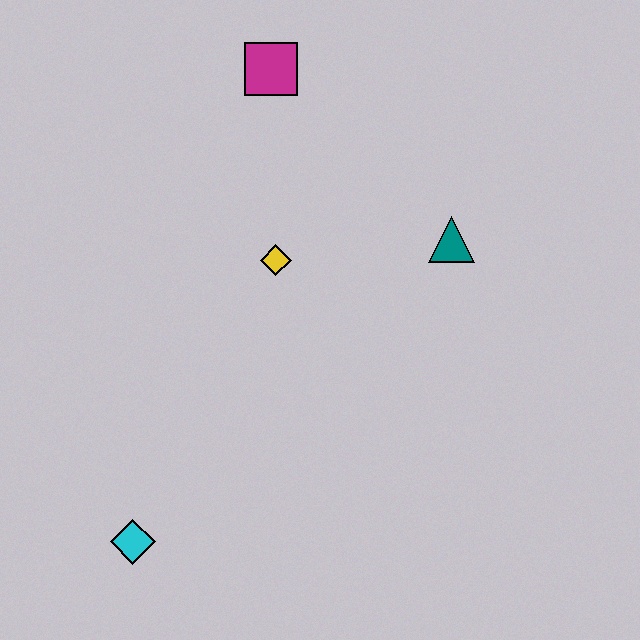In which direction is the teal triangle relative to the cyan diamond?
The teal triangle is to the right of the cyan diamond.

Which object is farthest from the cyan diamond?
The magenta square is farthest from the cyan diamond.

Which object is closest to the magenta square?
The yellow diamond is closest to the magenta square.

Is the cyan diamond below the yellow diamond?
Yes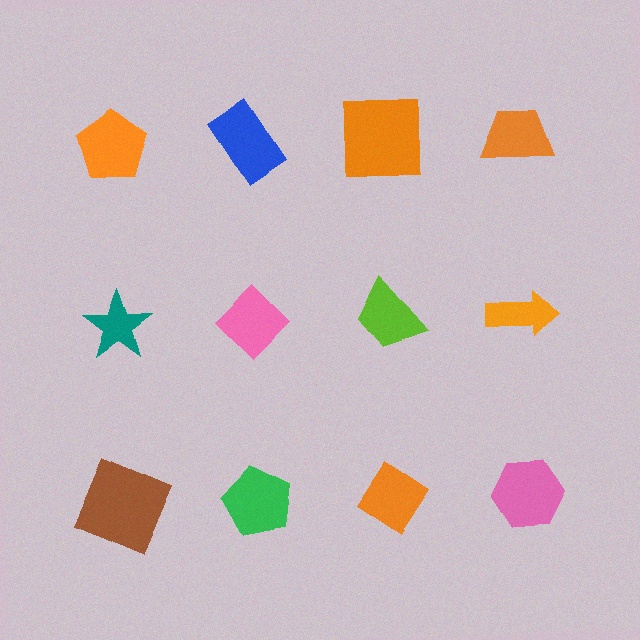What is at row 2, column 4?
An orange arrow.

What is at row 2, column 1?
A teal star.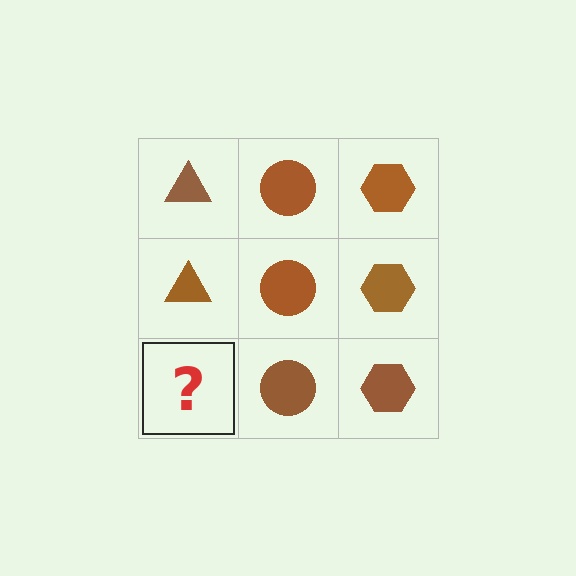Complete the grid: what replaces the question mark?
The question mark should be replaced with a brown triangle.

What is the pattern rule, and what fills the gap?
The rule is that each column has a consistent shape. The gap should be filled with a brown triangle.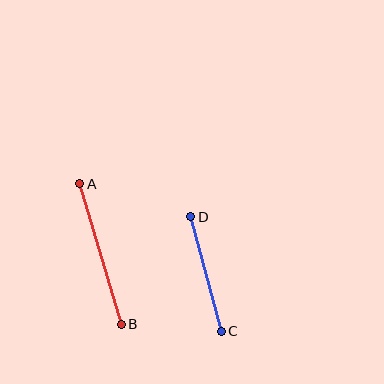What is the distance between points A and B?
The distance is approximately 146 pixels.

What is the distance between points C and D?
The distance is approximately 119 pixels.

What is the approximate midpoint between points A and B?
The midpoint is at approximately (101, 254) pixels.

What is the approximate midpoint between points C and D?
The midpoint is at approximately (206, 274) pixels.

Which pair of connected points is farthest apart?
Points A and B are farthest apart.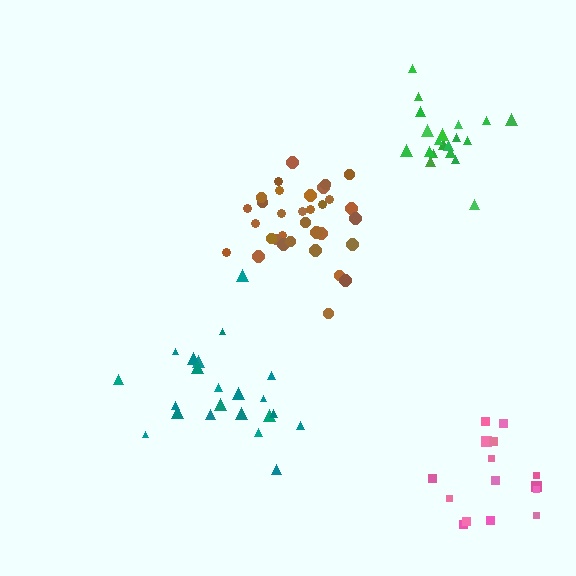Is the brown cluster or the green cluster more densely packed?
Green.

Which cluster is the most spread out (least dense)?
Teal.